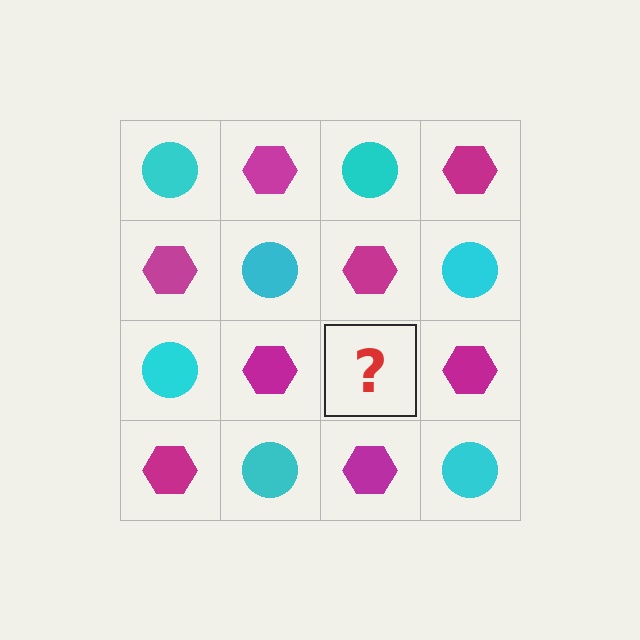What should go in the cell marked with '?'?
The missing cell should contain a cyan circle.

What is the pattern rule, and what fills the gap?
The rule is that it alternates cyan circle and magenta hexagon in a checkerboard pattern. The gap should be filled with a cyan circle.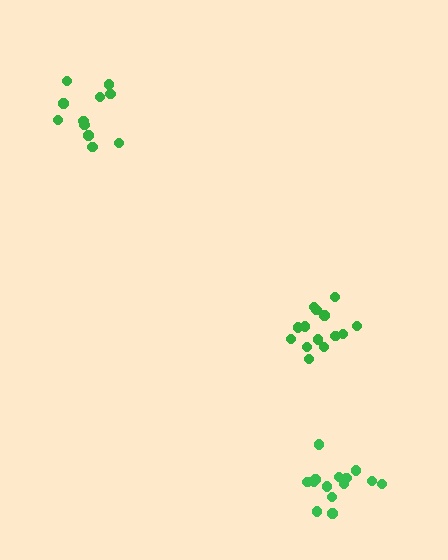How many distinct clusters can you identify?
There are 3 distinct clusters.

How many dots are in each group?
Group 1: 15 dots, Group 2: 15 dots, Group 3: 11 dots (41 total).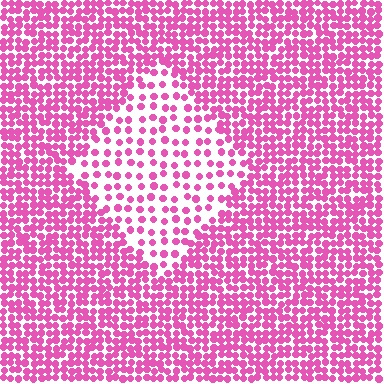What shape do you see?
I see a diamond.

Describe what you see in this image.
The image contains small pink elements arranged at two different densities. A diamond-shaped region is visible where the elements are less densely packed than the surrounding area.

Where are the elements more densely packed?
The elements are more densely packed outside the diamond boundary.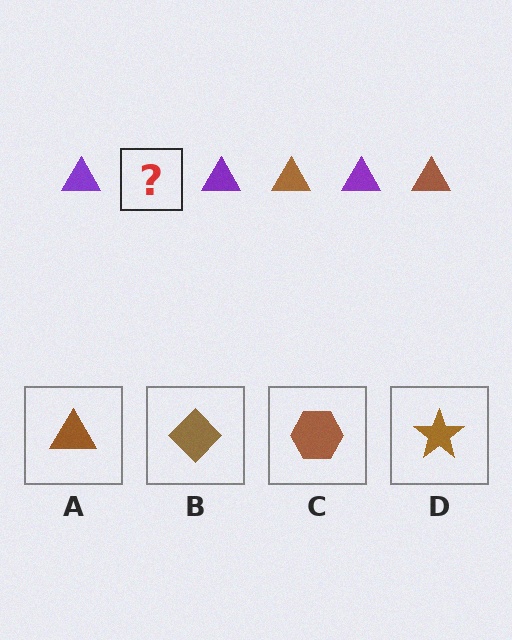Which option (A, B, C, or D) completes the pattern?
A.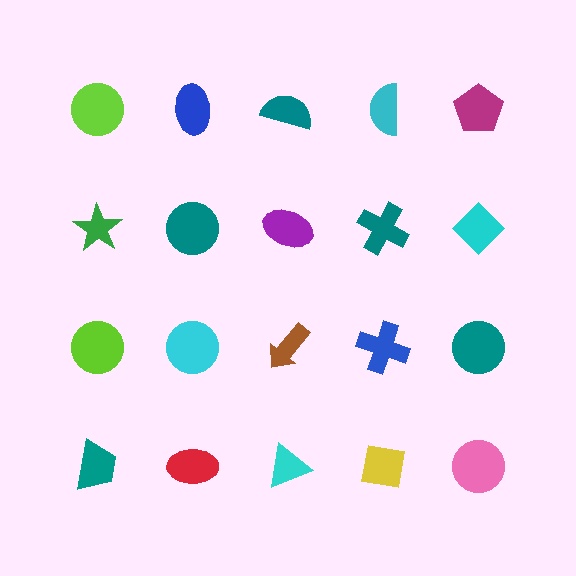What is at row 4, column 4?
A yellow square.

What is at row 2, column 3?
A purple ellipse.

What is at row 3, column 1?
A lime circle.